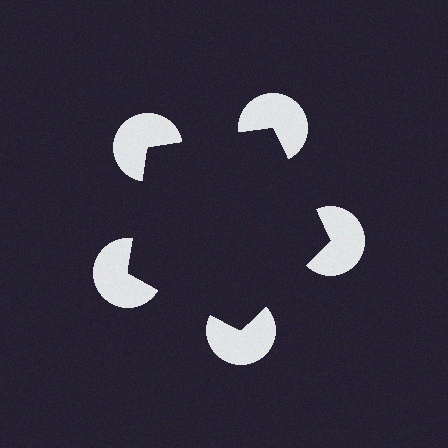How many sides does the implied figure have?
5 sides.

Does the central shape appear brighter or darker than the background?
It typically appears slightly darker than the background, even though no actual brightness change is drawn.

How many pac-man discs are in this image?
There are 5 — one at each vertex of the illusory pentagon.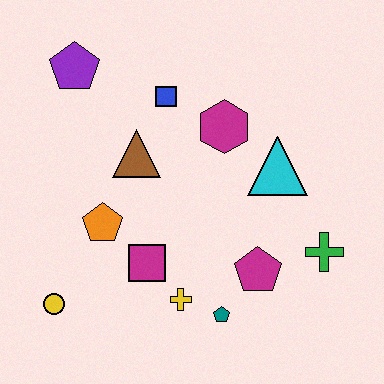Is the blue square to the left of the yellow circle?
No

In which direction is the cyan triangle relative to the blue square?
The cyan triangle is to the right of the blue square.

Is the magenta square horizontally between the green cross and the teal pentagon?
No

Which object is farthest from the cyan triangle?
The yellow circle is farthest from the cyan triangle.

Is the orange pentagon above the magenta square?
Yes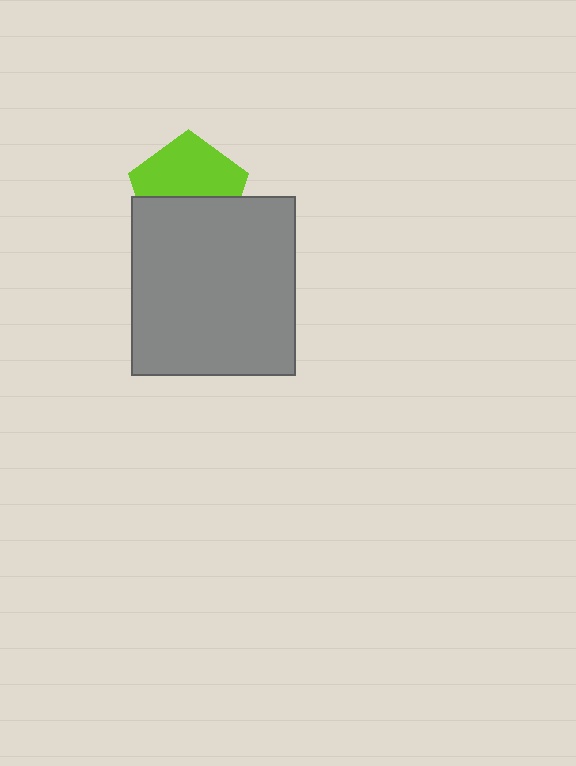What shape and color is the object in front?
The object in front is a gray rectangle.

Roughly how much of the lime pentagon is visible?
About half of it is visible (roughly 54%).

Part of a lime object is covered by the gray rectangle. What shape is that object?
It is a pentagon.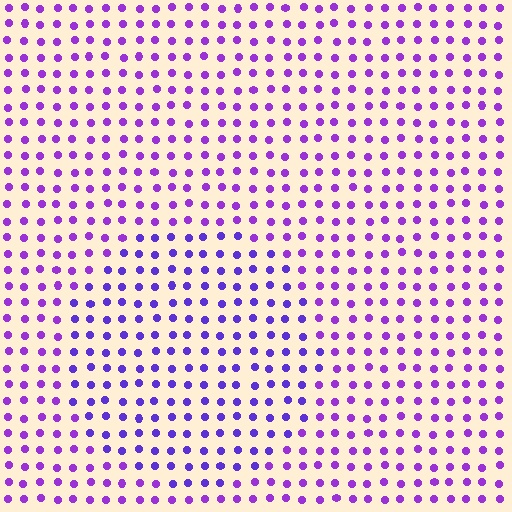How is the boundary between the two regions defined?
The boundary is defined purely by a slight shift in hue (about 23 degrees). Spacing, size, and orientation are identical on both sides.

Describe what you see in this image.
The image is filled with small purple elements in a uniform arrangement. A circle-shaped region is visible where the elements are tinted to a slightly different hue, forming a subtle color boundary.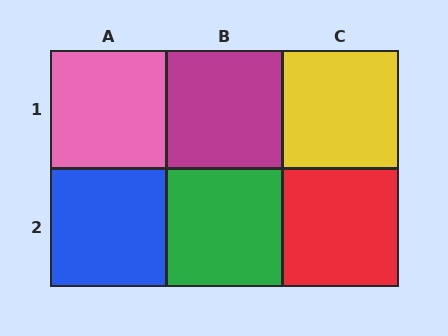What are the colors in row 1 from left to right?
Pink, magenta, yellow.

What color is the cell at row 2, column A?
Blue.